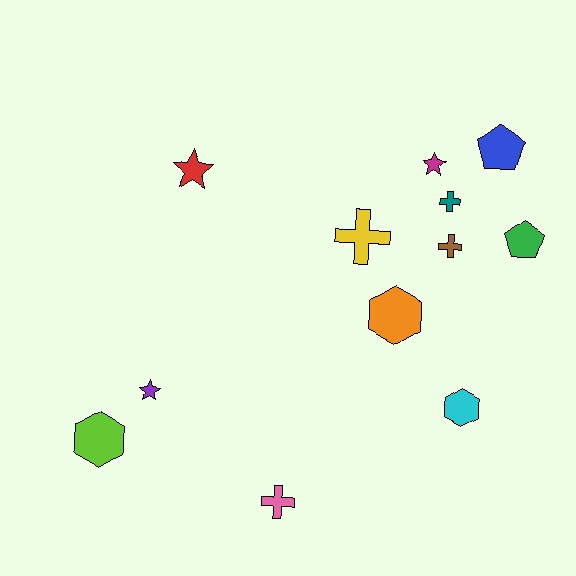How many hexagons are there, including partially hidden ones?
There are 3 hexagons.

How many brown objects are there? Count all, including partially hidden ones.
There is 1 brown object.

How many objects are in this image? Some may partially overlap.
There are 12 objects.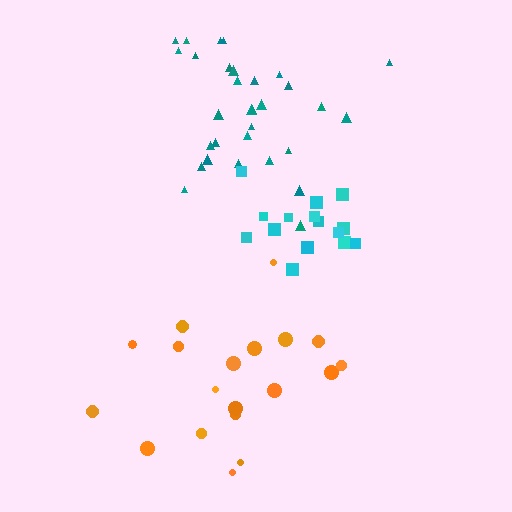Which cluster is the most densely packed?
Teal.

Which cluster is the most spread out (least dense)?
Orange.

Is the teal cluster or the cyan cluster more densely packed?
Teal.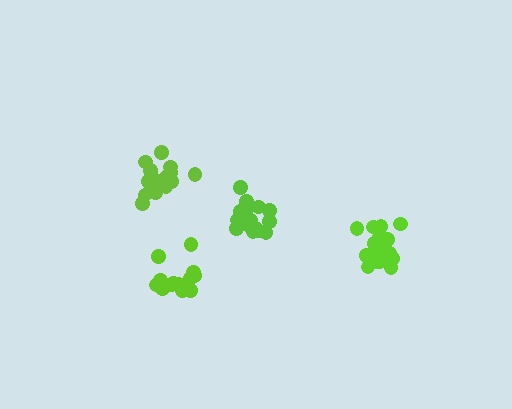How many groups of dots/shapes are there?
There are 4 groups.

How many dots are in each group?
Group 1: 18 dots, Group 2: 13 dots, Group 3: 16 dots, Group 4: 18 dots (65 total).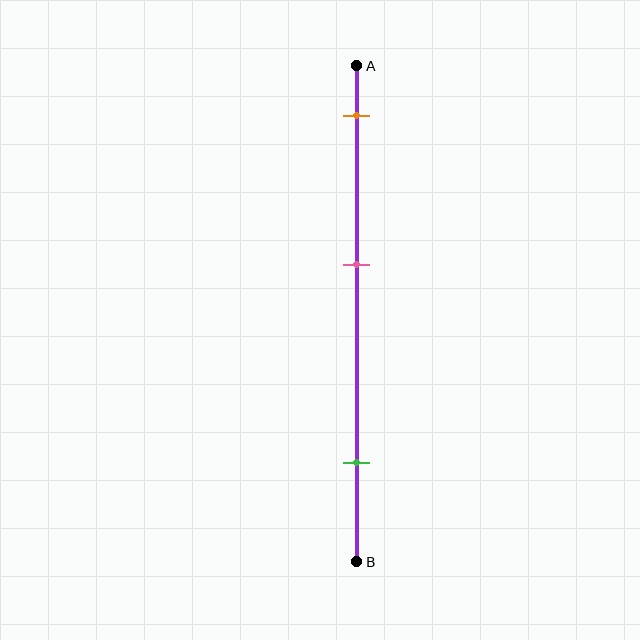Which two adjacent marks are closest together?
The orange and pink marks are the closest adjacent pair.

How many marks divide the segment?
There are 3 marks dividing the segment.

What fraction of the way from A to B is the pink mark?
The pink mark is approximately 40% (0.4) of the way from A to B.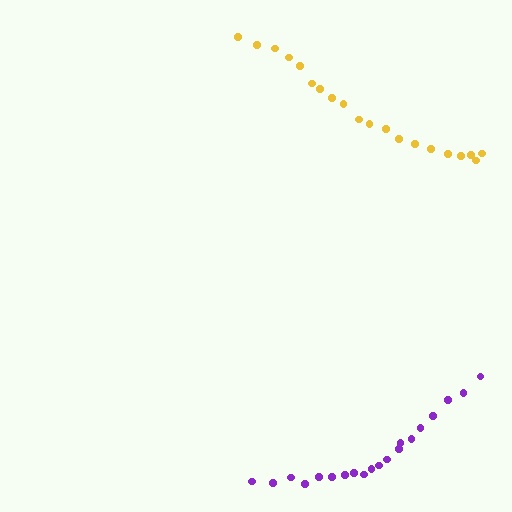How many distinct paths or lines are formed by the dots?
There are 2 distinct paths.